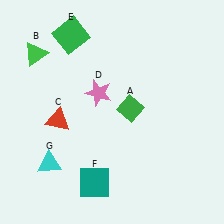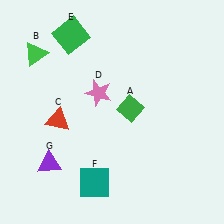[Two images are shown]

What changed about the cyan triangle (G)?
In Image 1, G is cyan. In Image 2, it changed to purple.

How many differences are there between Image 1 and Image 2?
There is 1 difference between the two images.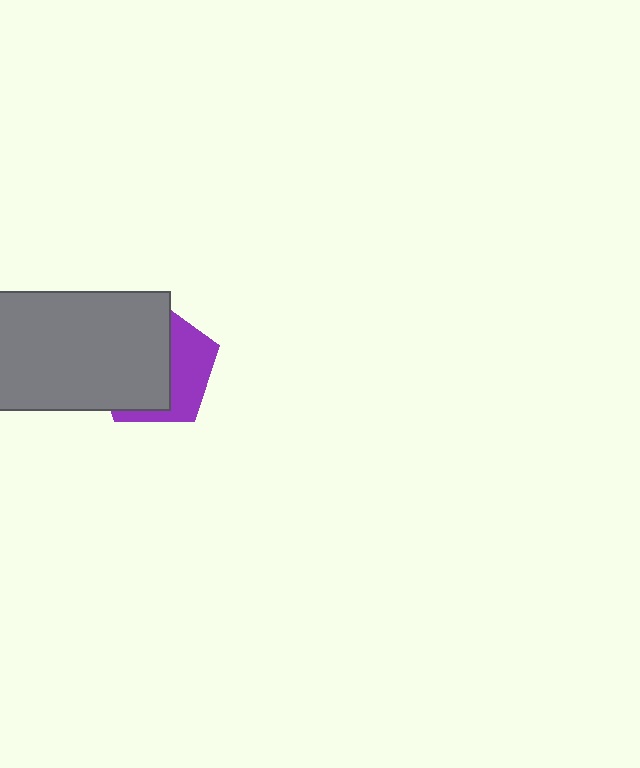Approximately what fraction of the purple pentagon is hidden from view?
Roughly 63% of the purple pentagon is hidden behind the gray rectangle.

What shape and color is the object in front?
The object in front is a gray rectangle.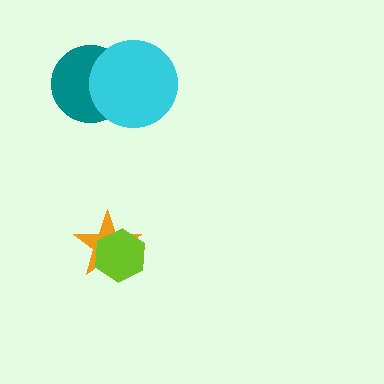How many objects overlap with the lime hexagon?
1 object overlaps with the lime hexagon.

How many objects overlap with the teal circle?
1 object overlaps with the teal circle.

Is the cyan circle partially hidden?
No, no other shape covers it.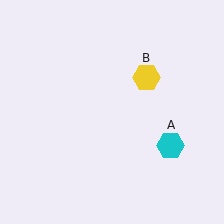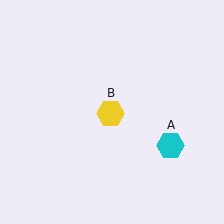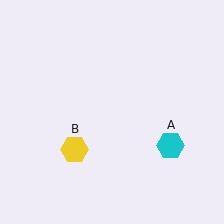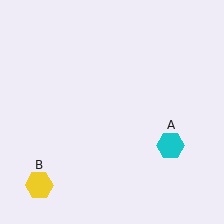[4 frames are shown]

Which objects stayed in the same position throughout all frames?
Cyan hexagon (object A) remained stationary.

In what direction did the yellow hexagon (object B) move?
The yellow hexagon (object B) moved down and to the left.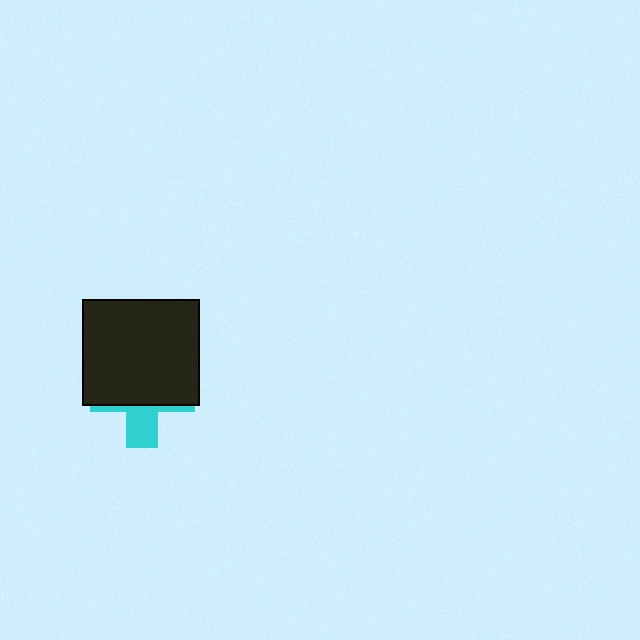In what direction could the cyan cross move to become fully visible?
The cyan cross could move down. That would shift it out from behind the black rectangle entirely.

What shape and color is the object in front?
The object in front is a black rectangle.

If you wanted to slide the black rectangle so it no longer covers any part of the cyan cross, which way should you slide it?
Slide it up — that is the most direct way to separate the two shapes.